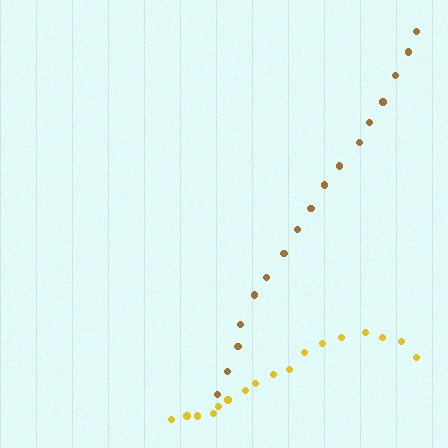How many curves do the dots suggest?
There are 2 distinct paths.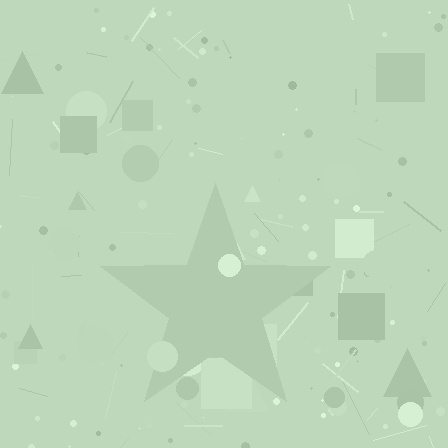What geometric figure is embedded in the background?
A star is embedded in the background.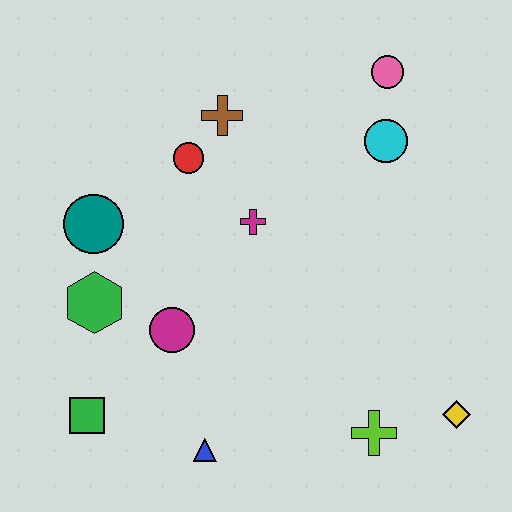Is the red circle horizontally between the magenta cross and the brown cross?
No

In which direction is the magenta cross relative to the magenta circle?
The magenta cross is above the magenta circle.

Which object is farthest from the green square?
The pink circle is farthest from the green square.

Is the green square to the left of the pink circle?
Yes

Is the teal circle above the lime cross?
Yes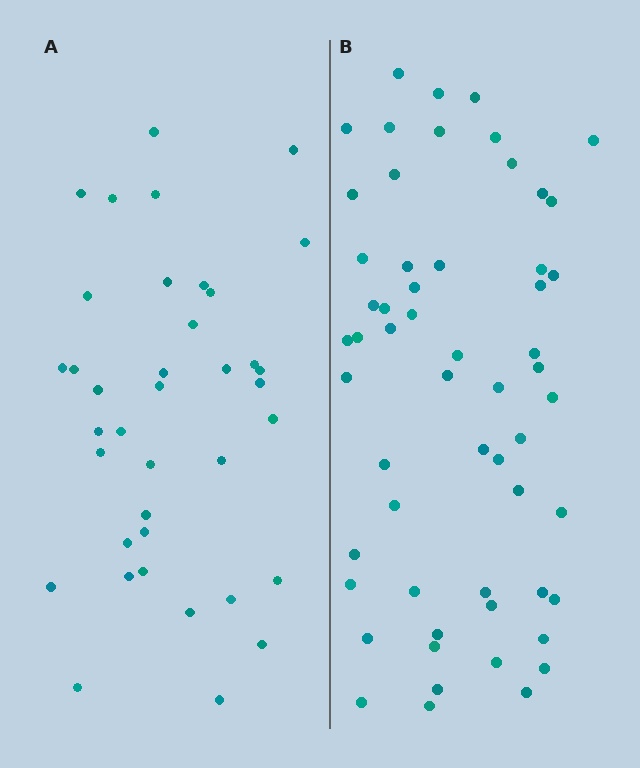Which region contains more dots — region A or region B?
Region B (the right region) has more dots.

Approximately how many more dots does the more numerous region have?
Region B has approximately 20 more dots than region A.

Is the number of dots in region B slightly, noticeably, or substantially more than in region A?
Region B has substantially more. The ratio is roughly 1.5 to 1.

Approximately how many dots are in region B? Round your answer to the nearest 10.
About 60 dots. (The exact count is 57, which rounds to 60.)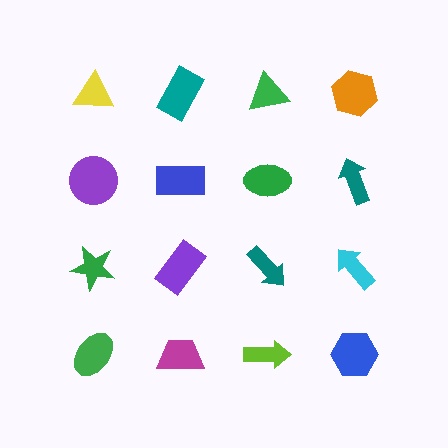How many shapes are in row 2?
4 shapes.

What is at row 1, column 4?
An orange hexagon.